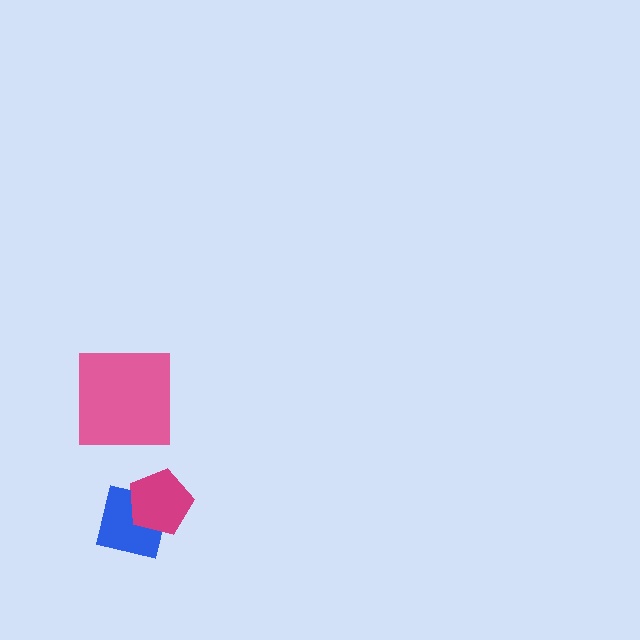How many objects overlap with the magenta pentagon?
1 object overlaps with the magenta pentagon.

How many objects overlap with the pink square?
0 objects overlap with the pink square.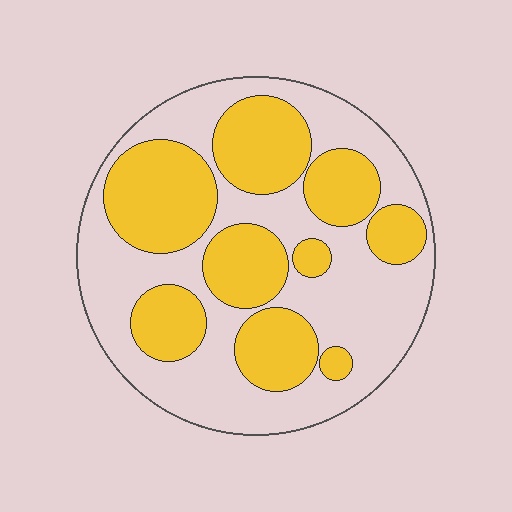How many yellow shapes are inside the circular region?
9.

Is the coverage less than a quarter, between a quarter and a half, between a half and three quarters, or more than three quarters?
Between a quarter and a half.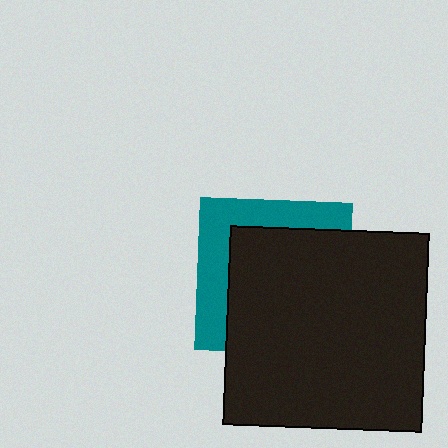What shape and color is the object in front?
The object in front is a black square.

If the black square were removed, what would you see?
You would see the complete teal square.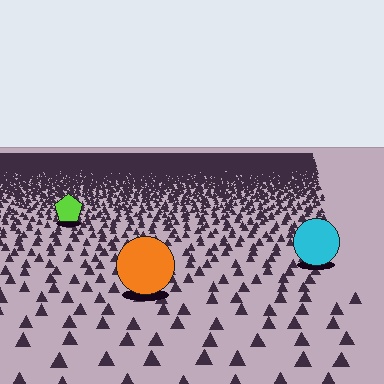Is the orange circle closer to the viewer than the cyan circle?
Yes. The orange circle is closer — you can tell from the texture gradient: the ground texture is coarser near it.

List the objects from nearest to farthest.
From nearest to farthest: the orange circle, the cyan circle, the lime pentagon.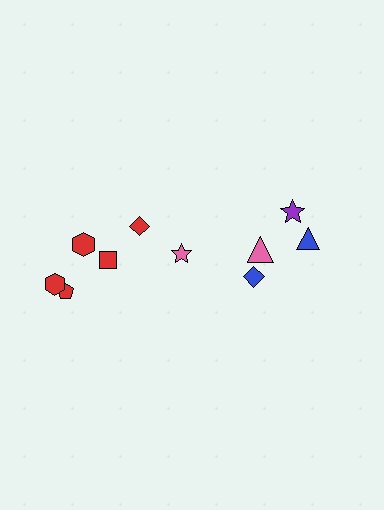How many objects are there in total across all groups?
There are 10 objects.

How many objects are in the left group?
There are 6 objects.